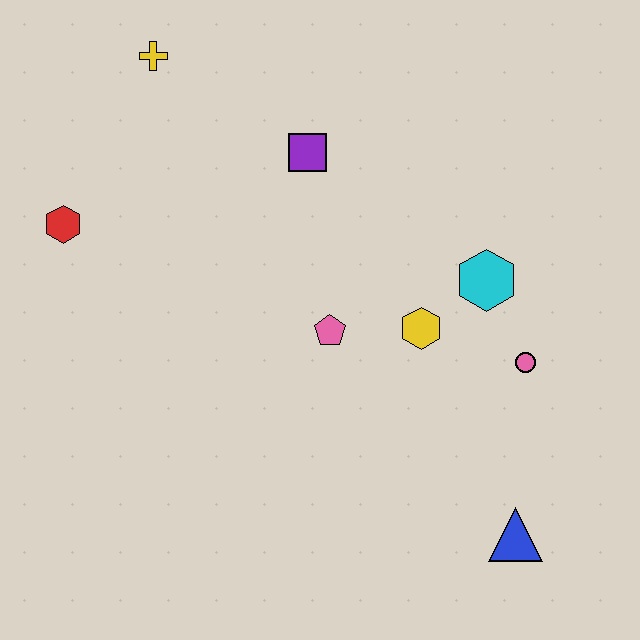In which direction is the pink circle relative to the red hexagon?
The pink circle is to the right of the red hexagon.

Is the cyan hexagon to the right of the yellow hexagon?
Yes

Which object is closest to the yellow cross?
The purple square is closest to the yellow cross.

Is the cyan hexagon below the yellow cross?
Yes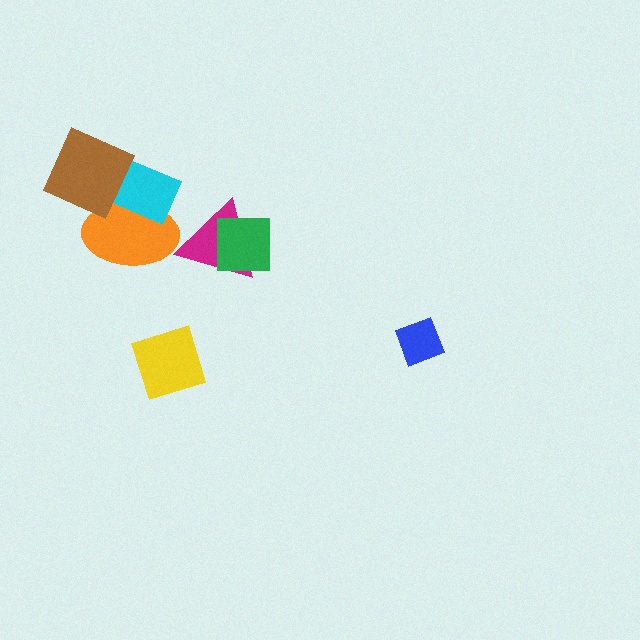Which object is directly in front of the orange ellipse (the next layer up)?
The cyan rectangle is directly in front of the orange ellipse.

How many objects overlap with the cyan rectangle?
2 objects overlap with the cyan rectangle.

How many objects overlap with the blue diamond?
0 objects overlap with the blue diamond.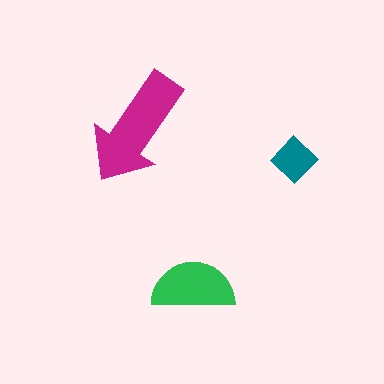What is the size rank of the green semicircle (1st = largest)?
2nd.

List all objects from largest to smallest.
The magenta arrow, the green semicircle, the teal diamond.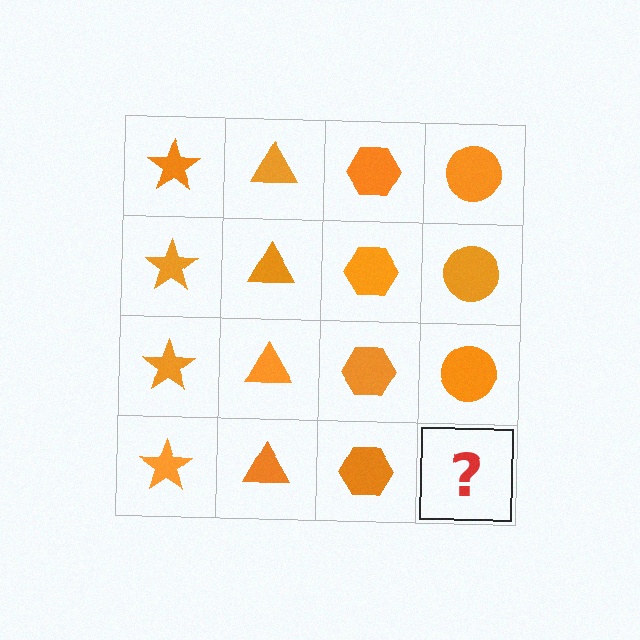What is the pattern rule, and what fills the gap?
The rule is that each column has a consistent shape. The gap should be filled with an orange circle.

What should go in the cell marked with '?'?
The missing cell should contain an orange circle.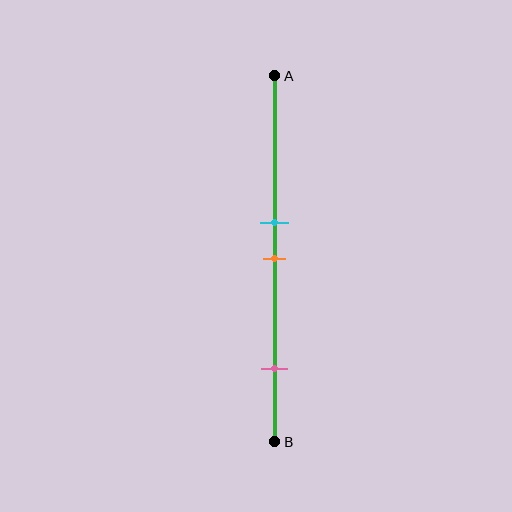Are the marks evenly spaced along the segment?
No, the marks are not evenly spaced.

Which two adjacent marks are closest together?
The cyan and orange marks are the closest adjacent pair.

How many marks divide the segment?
There are 3 marks dividing the segment.